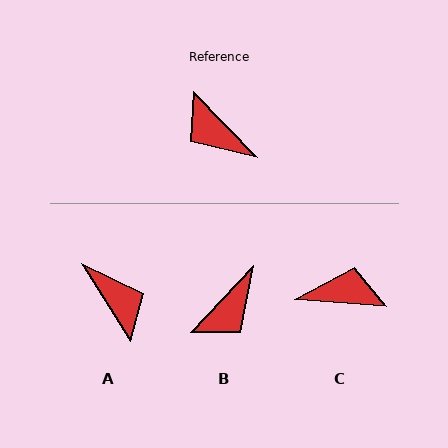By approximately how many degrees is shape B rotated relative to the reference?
Approximately 93 degrees counter-clockwise.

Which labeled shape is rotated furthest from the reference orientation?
A, about 168 degrees away.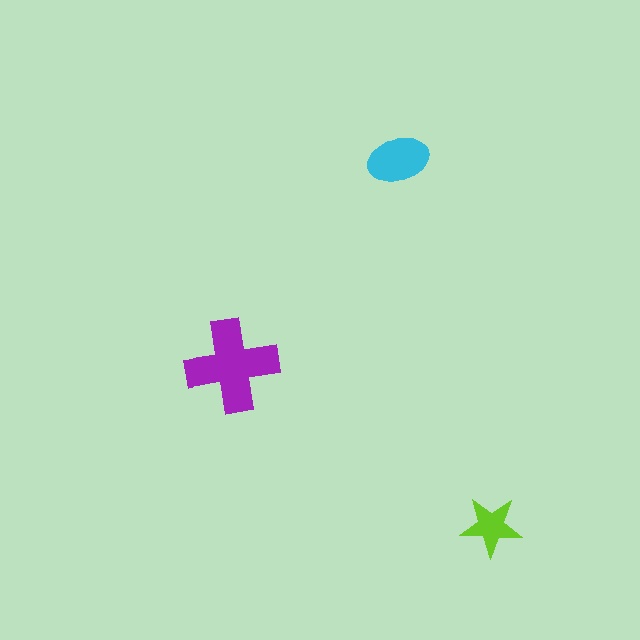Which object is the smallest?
The lime star.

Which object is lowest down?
The lime star is bottommost.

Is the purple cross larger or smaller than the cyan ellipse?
Larger.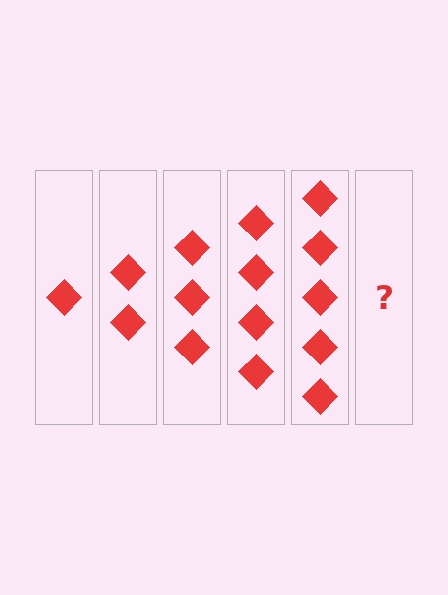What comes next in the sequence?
The next element should be 6 diamonds.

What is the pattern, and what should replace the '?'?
The pattern is that each step adds one more diamond. The '?' should be 6 diamonds.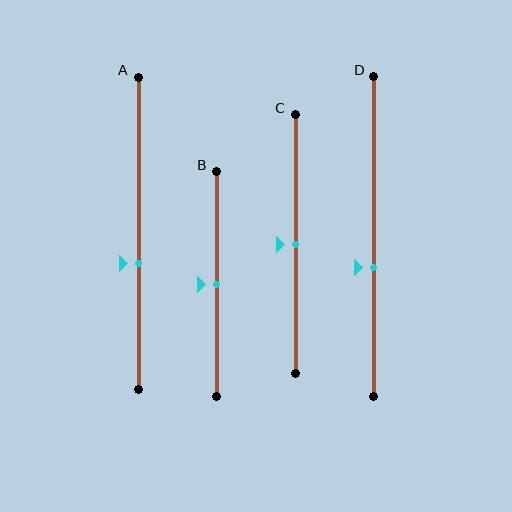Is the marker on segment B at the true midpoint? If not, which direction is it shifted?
Yes, the marker on segment B is at the true midpoint.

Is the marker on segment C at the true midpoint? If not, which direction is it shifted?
Yes, the marker on segment C is at the true midpoint.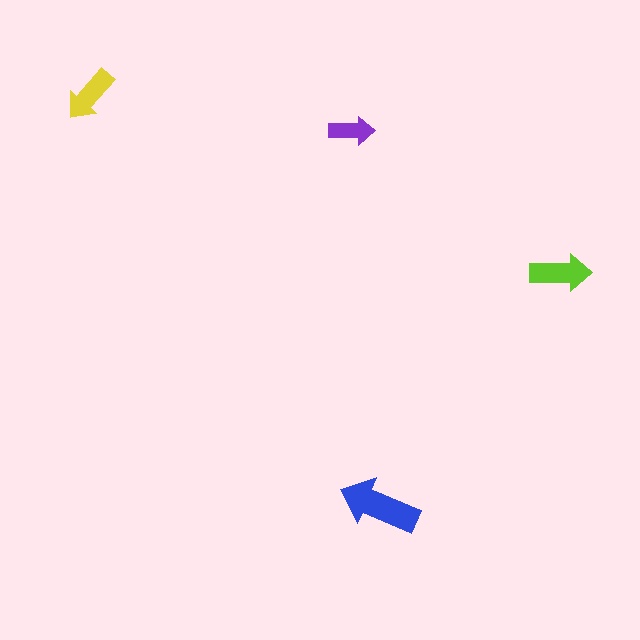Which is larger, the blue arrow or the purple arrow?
The blue one.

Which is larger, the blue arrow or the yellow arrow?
The blue one.